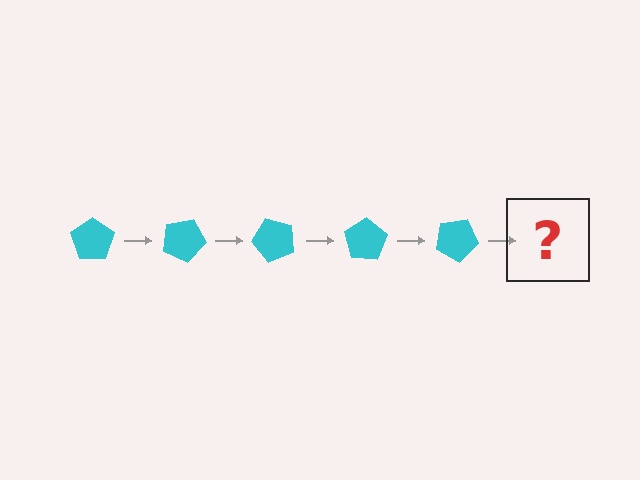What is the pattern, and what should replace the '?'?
The pattern is that the pentagon rotates 25 degrees each step. The '?' should be a cyan pentagon rotated 125 degrees.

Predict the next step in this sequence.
The next step is a cyan pentagon rotated 125 degrees.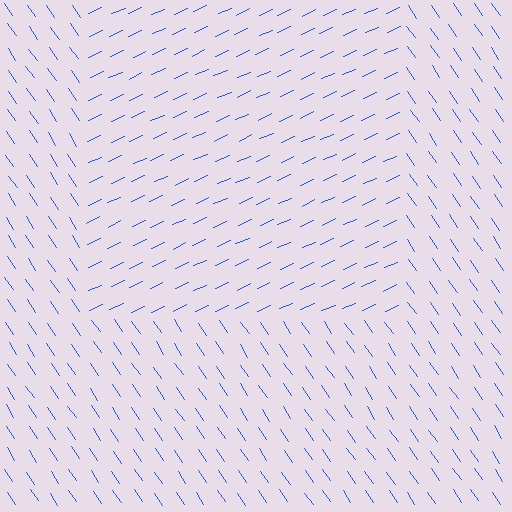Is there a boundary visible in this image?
Yes, there is a texture boundary formed by a change in line orientation.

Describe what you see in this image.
The image is filled with small blue line segments. A rectangle region in the image has lines oriented differently from the surrounding lines, creating a visible texture boundary.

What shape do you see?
I see a rectangle.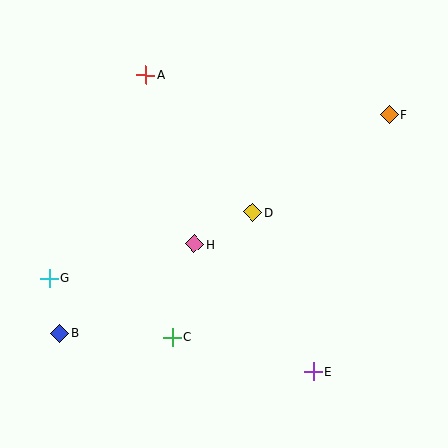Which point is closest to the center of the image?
Point D at (253, 212) is closest to the center.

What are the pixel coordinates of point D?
Point D is at (253, 212).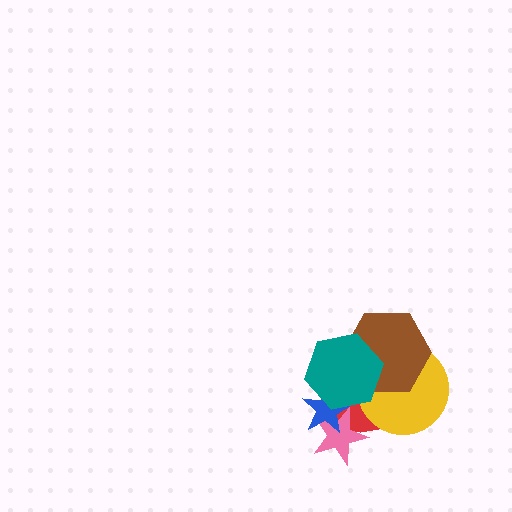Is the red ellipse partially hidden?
Yes, it is partially covered by another shape.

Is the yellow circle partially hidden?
Yes, it is partially covered by another shape.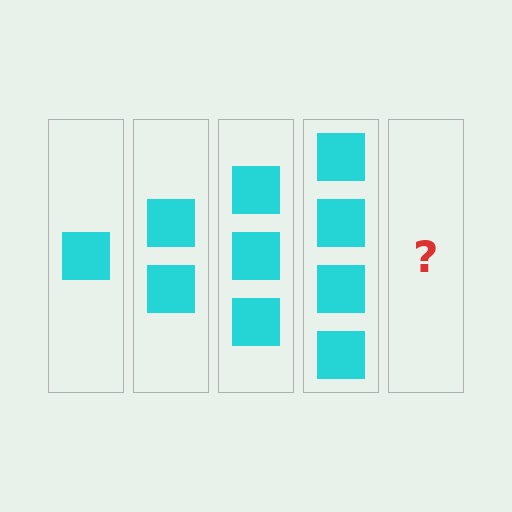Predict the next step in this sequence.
The next step is 5 squares.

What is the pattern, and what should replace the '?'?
The pattern is that each step adds one more square. The '?' should be 5 squares.